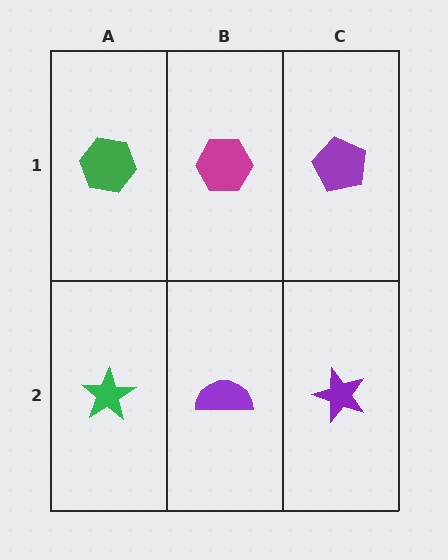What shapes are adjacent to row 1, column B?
A purple semicircle (row 2, column B), a green hexagon (row 1, column A), a purple pentagon (row 1, column C).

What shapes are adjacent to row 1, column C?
A purple star (row 2, column C), a magenta hexagon (row 1, column B).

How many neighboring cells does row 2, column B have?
3.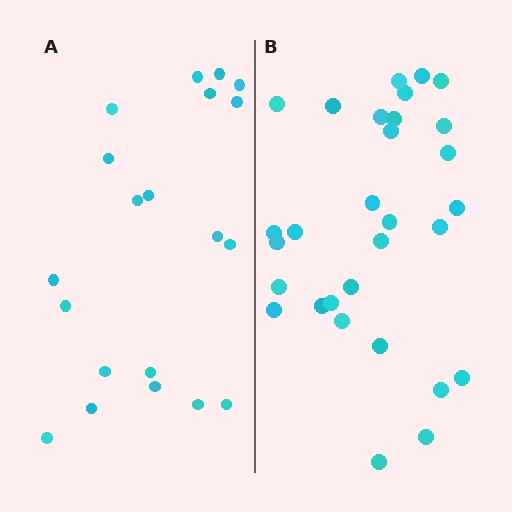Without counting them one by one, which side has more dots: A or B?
Region B (the right region) has more dots.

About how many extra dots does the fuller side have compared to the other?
Region B has roughly 10 or so more dots than region A.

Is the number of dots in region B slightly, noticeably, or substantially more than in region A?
Region B has substantially more. The ratio is roughly 1.5 to 1.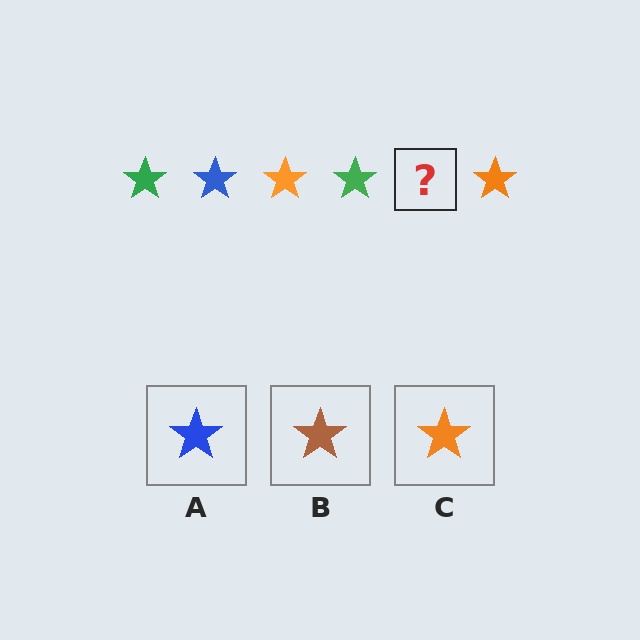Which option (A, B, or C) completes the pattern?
A.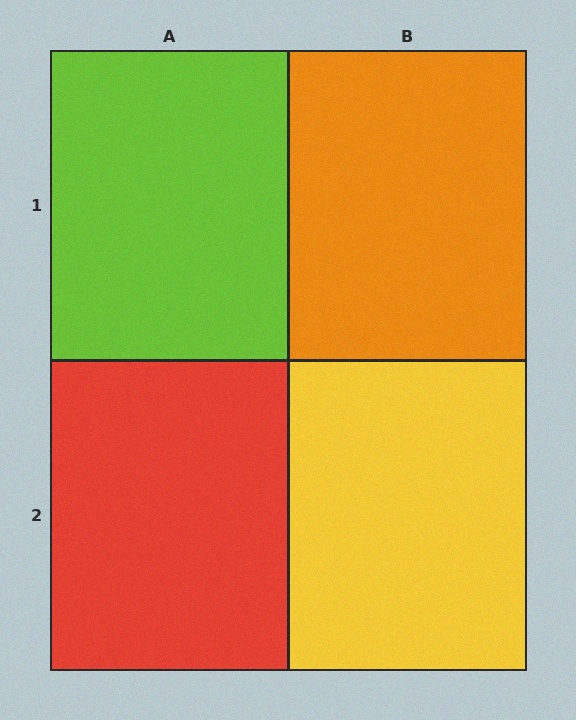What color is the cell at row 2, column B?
Yellow.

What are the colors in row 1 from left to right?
Lime, orange.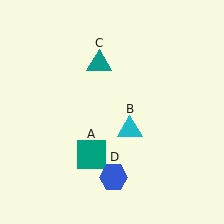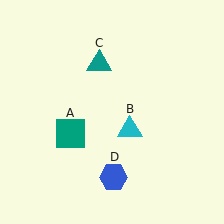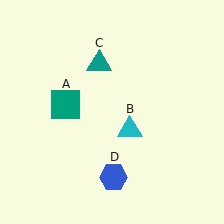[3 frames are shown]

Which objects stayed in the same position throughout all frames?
Cyan triangle (object B) and teal triangle (object C) and blue hexagon (object D) remained stationary.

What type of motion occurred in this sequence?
The teal square (object A) rotated clockwise around the center of the scene.